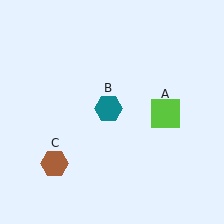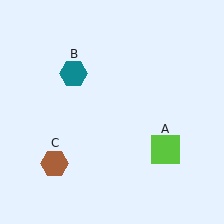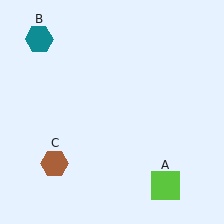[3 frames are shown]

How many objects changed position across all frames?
2 objects changed position: lime square (object A), teal hexagon (object B).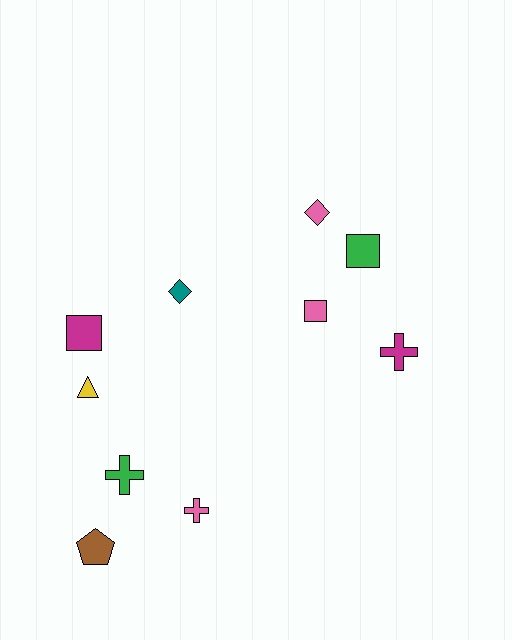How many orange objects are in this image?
There are no orange objects.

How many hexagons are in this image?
There are no hexagons.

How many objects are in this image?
There are 10 objects.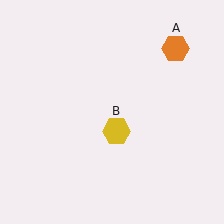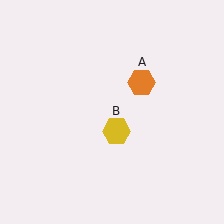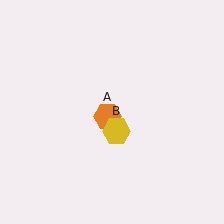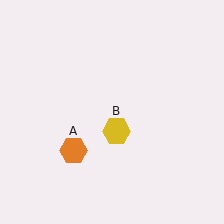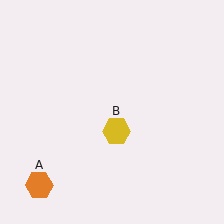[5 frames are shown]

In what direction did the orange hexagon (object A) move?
The orange hexagon (object A) moved down and to the left.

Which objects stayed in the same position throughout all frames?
Yellow hexagon (object B) remained stationary.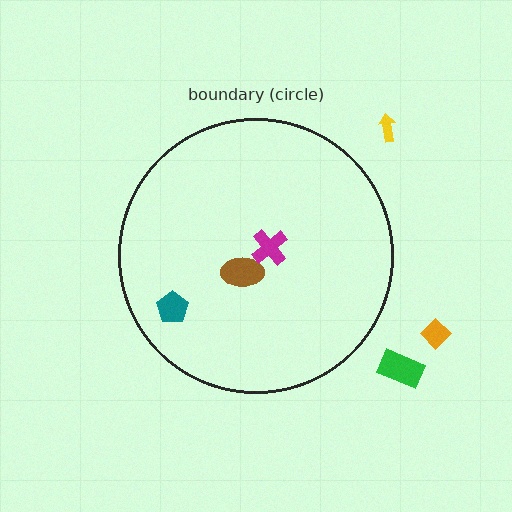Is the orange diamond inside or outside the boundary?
Outside.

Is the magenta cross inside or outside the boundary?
Inside.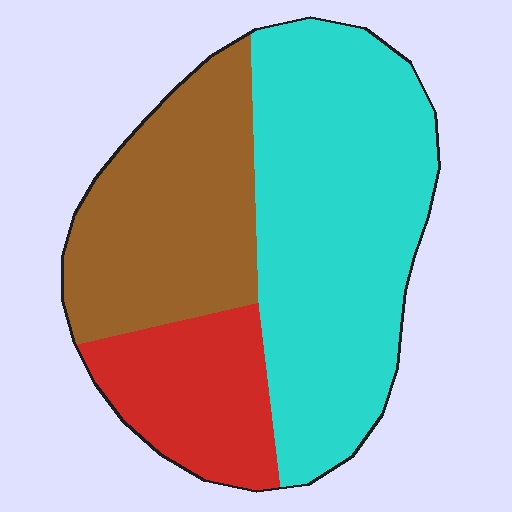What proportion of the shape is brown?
Brown takes up about one third (1/3) of the shape.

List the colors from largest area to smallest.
From largest to smallest: cyan, brown, red.